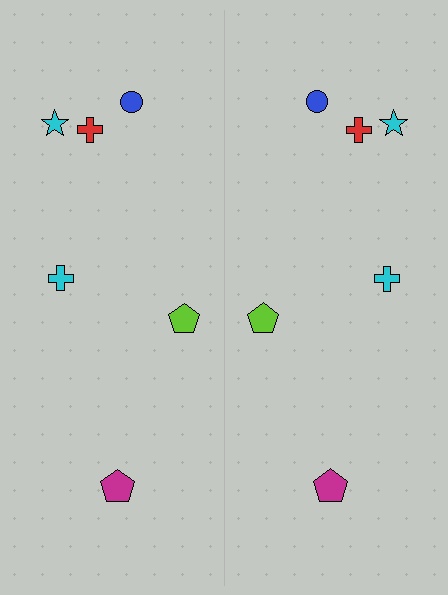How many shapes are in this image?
There are 12 shapes in this image.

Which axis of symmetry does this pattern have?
The pattern has a vertical axis of symmetry running through the center of the image.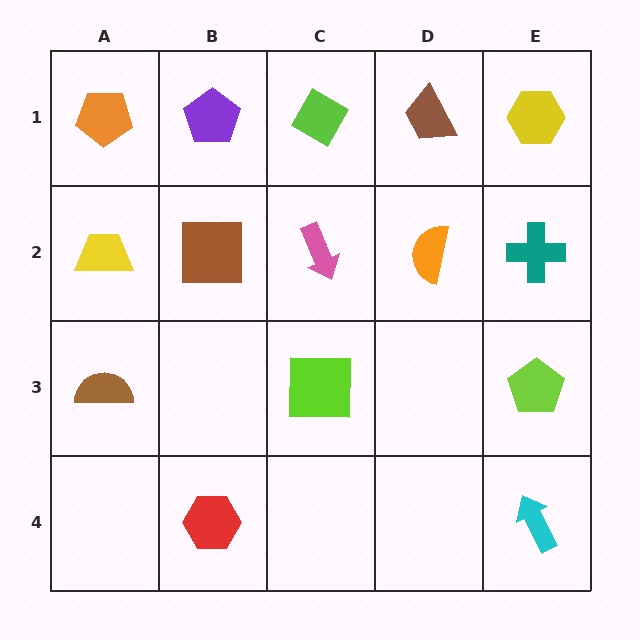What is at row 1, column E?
A yellow hexagon.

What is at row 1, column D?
A brown trapezoid.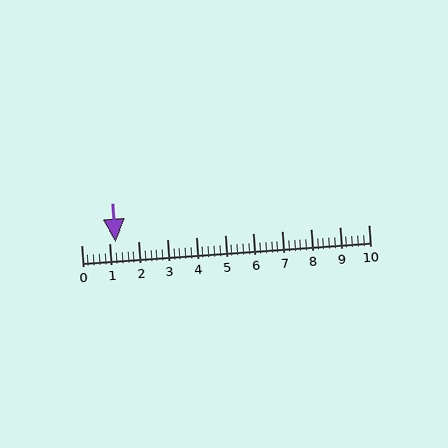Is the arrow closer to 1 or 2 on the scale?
The arrow is closer to 1.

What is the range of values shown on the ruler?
The ruler shows values from 0 to 10.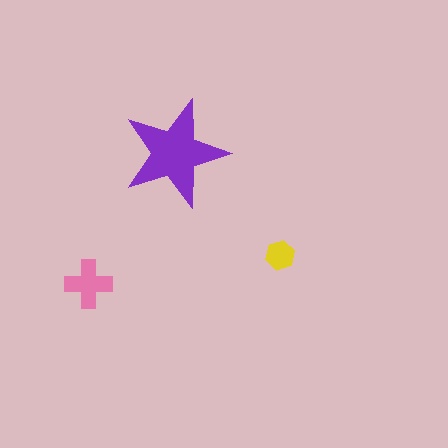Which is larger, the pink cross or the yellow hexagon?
The pink cross.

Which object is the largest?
The purple star.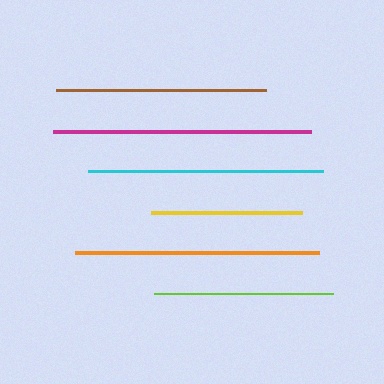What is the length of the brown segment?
The brown segment is approximately 210 pixels long.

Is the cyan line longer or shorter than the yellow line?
The cyan line is longer than the yellow line.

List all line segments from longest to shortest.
From longest to shortest: magenta, orange, cyan, brown, lime, yellow.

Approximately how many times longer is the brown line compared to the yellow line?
The brown line is approximately 1.4 times the length of the yellow line.